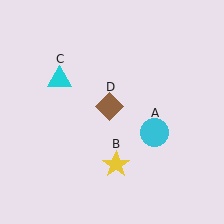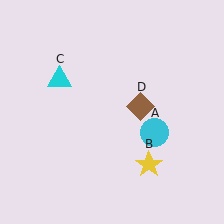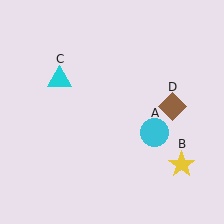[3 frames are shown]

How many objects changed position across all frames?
2 objects changed position: yellow star (object B), brown diamond (object D).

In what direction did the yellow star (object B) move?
The yellow star (object B) moved right.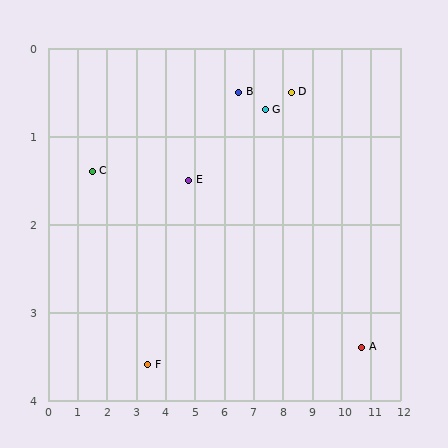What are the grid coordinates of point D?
Point D is at approximately (8.3, 0.5).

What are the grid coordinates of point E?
Point E is at approximately (4.8, 1.5).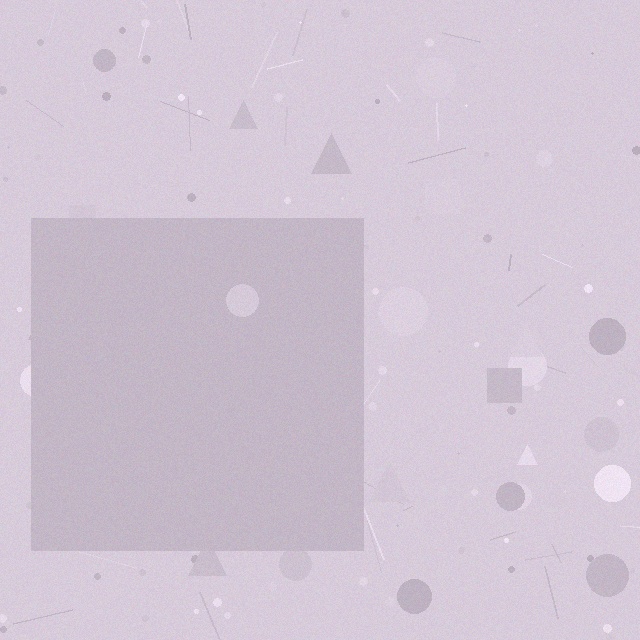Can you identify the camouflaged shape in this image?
The camouflaged shape is a square.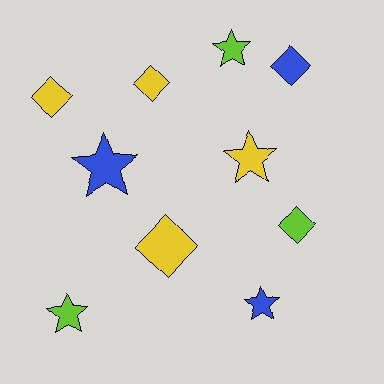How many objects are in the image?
There are 10 objects.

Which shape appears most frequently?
Star, with 5 objects.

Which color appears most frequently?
Yellow, with 4 objects.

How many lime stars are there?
There are 2 lime stars.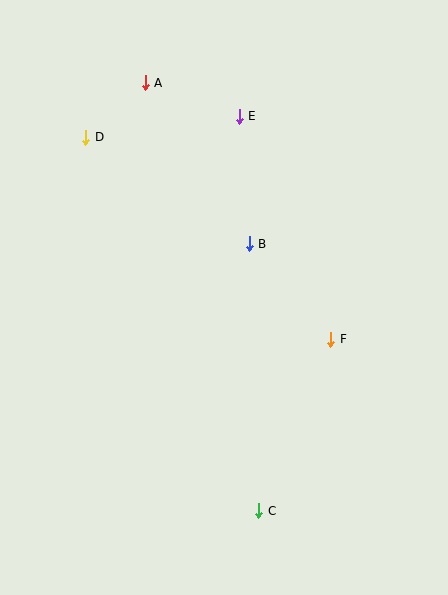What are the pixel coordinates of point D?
Point D is at (86, 137).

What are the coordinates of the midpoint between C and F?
The midpoint between C and F is at (295, 425).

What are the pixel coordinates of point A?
Point A is at (145, 83).